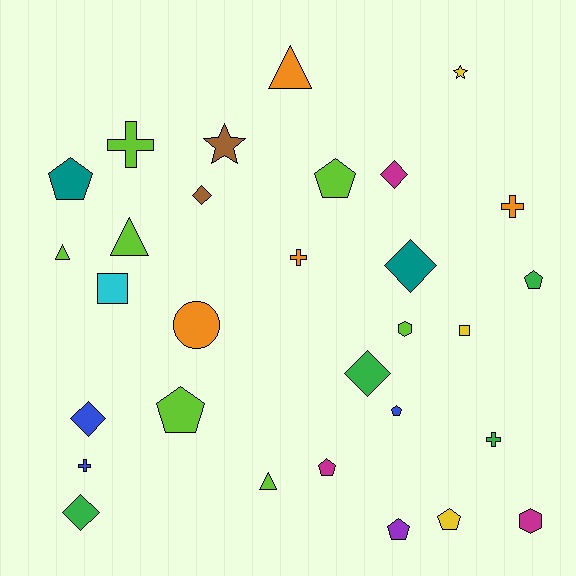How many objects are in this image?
There are 30 objects.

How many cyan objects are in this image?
There is 1 cyan object.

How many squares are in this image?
There are 2 squares.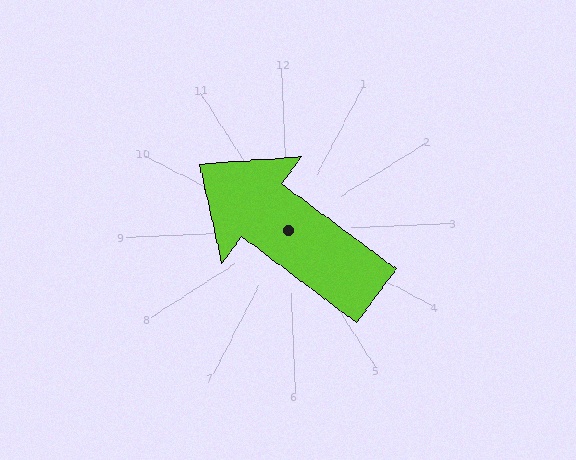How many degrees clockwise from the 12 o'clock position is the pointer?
Approximately 309 degrees.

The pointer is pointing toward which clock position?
Roughly 10 o'clock.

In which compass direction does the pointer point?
Northwest.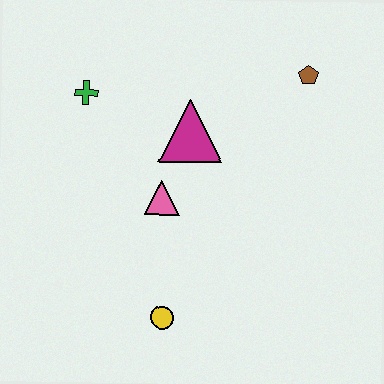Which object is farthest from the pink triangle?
The brown pentagon is farthest from the pink triangle.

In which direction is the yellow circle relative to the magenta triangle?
The yellow circle is below the magenta triangle.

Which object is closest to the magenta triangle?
The pink triangle is closest to the magenta triangle.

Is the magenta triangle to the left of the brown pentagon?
Yes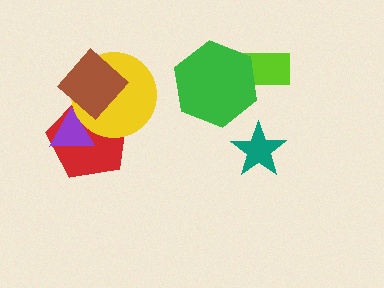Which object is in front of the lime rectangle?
The green hexagon is in front of the lime rectangle.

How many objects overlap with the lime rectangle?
1 object overlaps with the lime rectangle.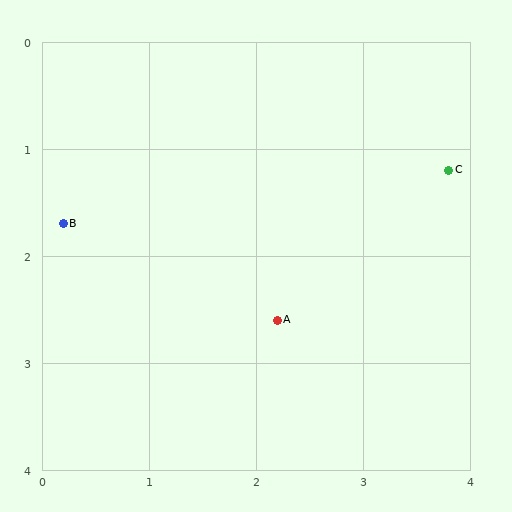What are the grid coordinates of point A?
Point A is at approximately (2.2, 2.6).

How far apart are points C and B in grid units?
Points C and B are about 3.6 grid units apart.